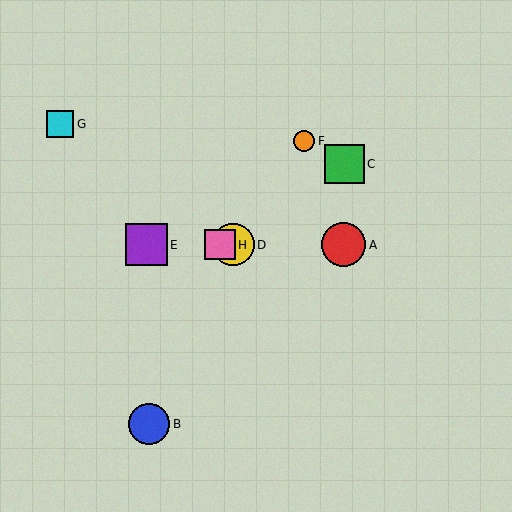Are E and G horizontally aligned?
No, E is at y≈245 and G is at y≈124.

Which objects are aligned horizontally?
Objects A, D, E, H are aligned horizontally.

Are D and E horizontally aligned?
Yes, both are at y≈245.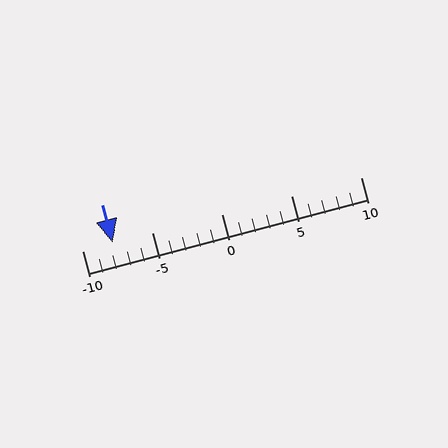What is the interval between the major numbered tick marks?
The major tick marks are spaced 5 units apart.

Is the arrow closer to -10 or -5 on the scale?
The arrow is closer to -10.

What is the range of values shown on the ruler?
The ruler shows values from -10 to 10.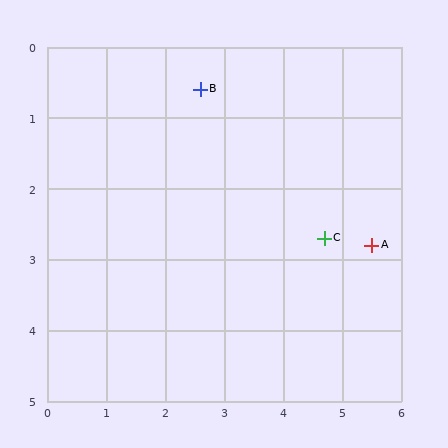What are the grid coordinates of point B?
Point B is at approximately (2.6, 0.6).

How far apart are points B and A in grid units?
Points B and A are about 3.6 grid units apart.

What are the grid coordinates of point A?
Point A is at approximately (5.5, 2.8).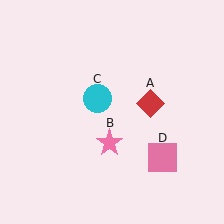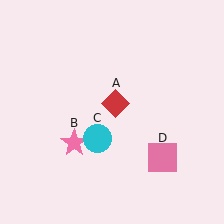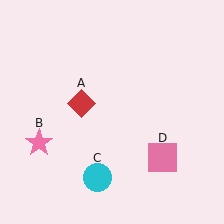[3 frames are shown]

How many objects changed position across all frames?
3 objects changed position: red diamond (object A), pink star (object B), cyan circle (object C).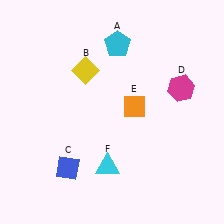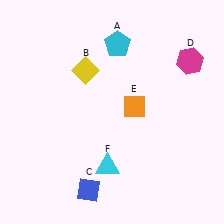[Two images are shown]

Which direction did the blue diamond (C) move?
The blue diamond (C) moved down.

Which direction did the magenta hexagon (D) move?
The magenta hexagon (D) moved up.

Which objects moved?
The objects that moved are: the blue diamond (C), the magenta hexagon (D).